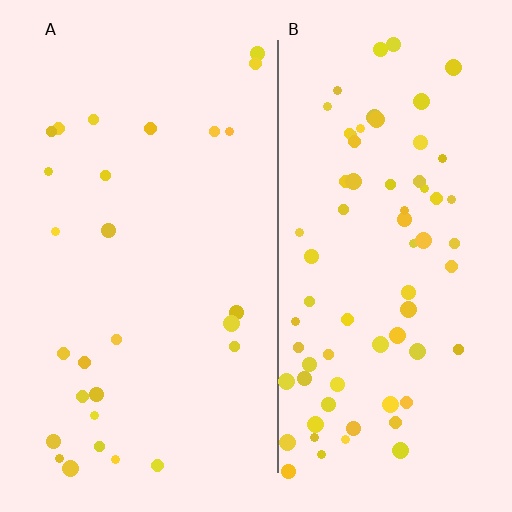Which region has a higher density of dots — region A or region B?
B (the right).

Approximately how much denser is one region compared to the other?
Approximately 2.6× — region B over region A.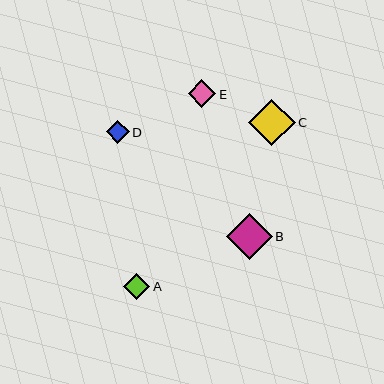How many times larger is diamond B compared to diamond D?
Diamond B is approximately 2.0 times the size of diamond D.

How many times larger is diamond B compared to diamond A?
Diamond B is approximately 1.8 times the size of diamond A.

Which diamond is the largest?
Diamond C is the largest with a size of approximately 47 pixels.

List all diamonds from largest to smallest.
From largest to smallest: C, B, E, A, D.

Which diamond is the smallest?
Diamond D is the smallest with a size of approximately 23 pixels.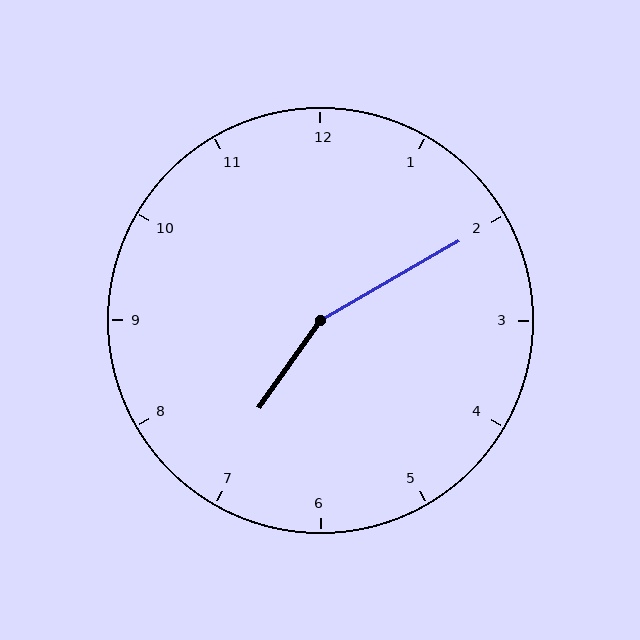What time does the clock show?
7:10.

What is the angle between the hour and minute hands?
Approximately 155 degrees.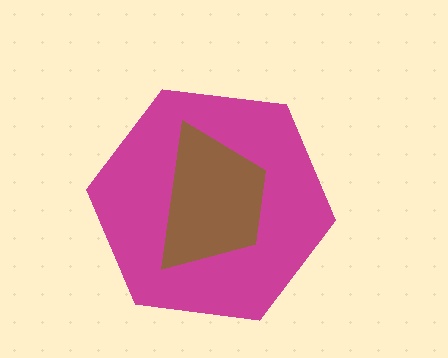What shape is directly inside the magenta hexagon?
The brown trapezoid.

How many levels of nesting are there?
2.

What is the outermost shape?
The magenta hexagon.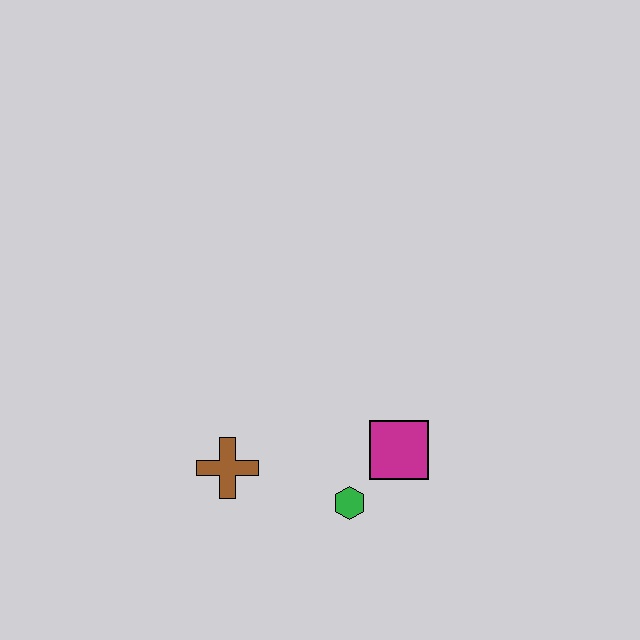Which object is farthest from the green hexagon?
The brown cross is farthest from the green hexagon.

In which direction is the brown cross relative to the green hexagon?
The brown cross is to the left of the green hexagon.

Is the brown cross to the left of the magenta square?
Yes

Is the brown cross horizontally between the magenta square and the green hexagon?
No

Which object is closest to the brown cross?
The green hexagon is closest to the brown cross.